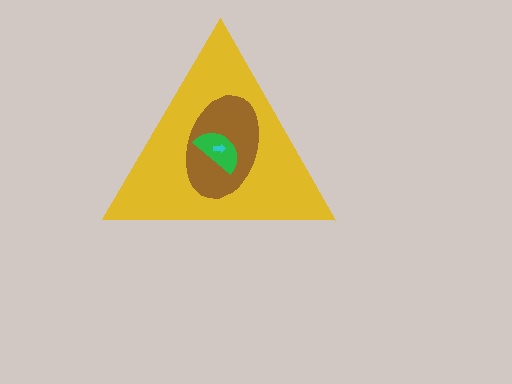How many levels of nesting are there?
4.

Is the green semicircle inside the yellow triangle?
Yes.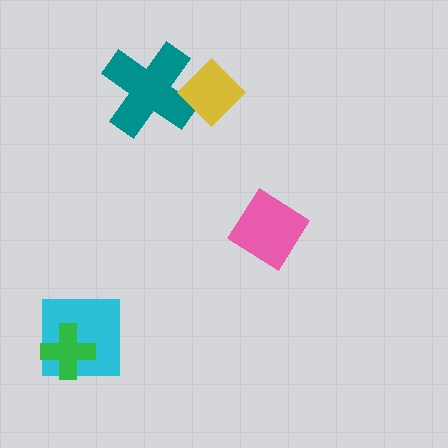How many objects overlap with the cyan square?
1 object overlaps with the cyan square.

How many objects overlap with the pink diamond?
0 objects overlap with the pink diamond.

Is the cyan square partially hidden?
Yes, it is partially covered by another shape.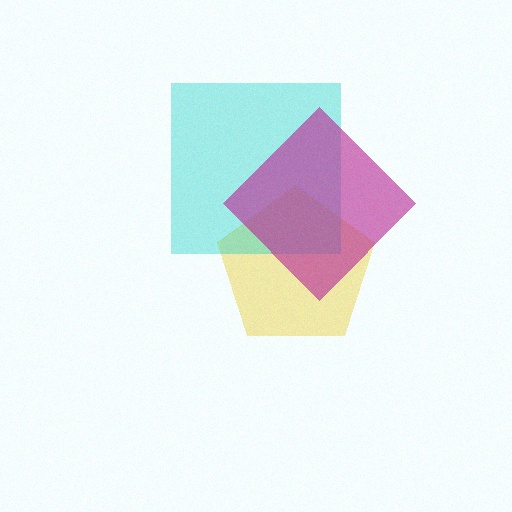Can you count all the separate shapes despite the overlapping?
Yes, there are 3 separate shapes.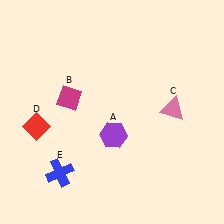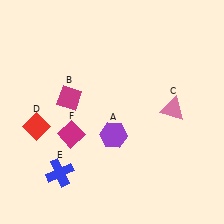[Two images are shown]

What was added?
A magenta diamond (F) was added in Image 2.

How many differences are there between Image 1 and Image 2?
There is 1 difference between the two images.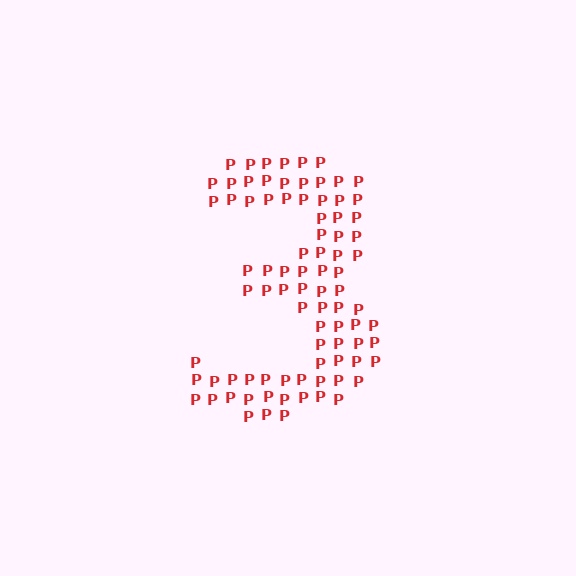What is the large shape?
The large shape is the digit 3.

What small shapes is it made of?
It is made of small letter P's.